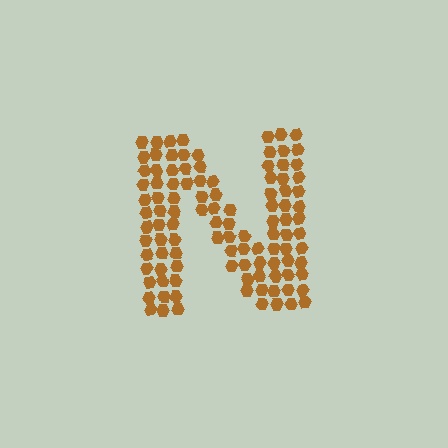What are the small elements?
The small elements are hexagons.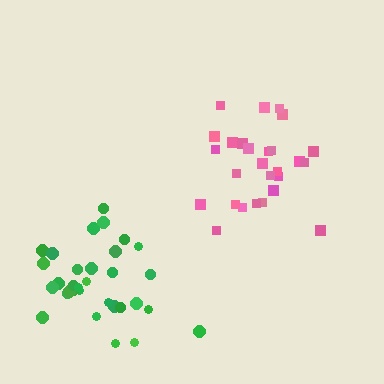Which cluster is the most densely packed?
Pink.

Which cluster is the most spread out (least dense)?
Green.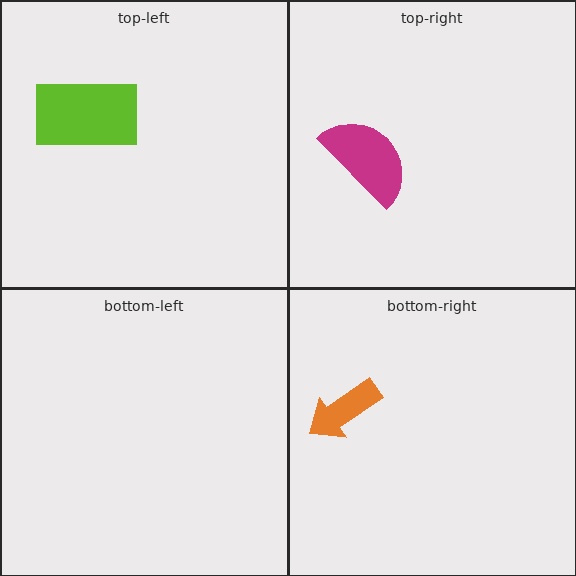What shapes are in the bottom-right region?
The orange arrow.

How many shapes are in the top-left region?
1.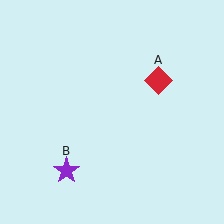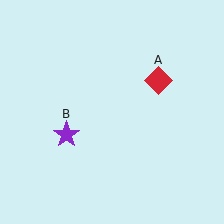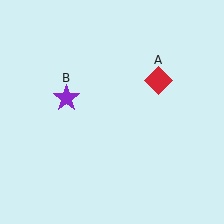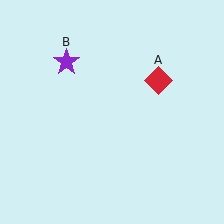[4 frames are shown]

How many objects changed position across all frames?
1 object changed position: purple star (object B).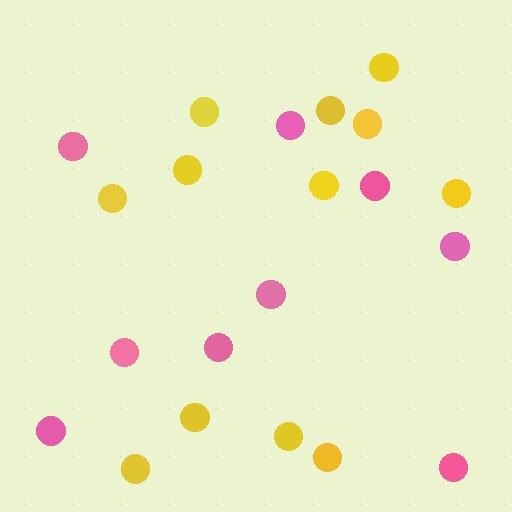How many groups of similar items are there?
There are 2 groups: one group of yellow circles (12) and one group of pink circles (9).